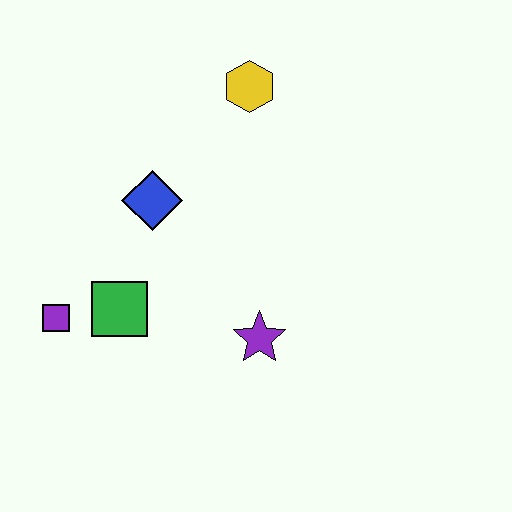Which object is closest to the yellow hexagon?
The blue diamond is closest to the yellow hexagon.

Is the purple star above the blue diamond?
No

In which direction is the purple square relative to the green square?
The purple square is to the left of the green square.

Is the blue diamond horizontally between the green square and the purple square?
No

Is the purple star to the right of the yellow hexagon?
Yes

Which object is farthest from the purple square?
The yellow hexagon is farthest from the purple square.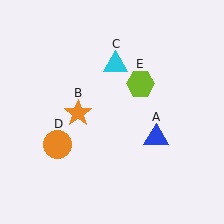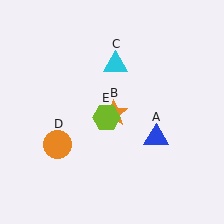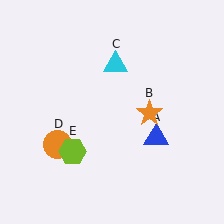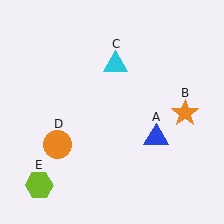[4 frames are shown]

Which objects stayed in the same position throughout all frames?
Blue triangle (object A) and cyan triangle (object C) and orange circle (object D) remained stationary.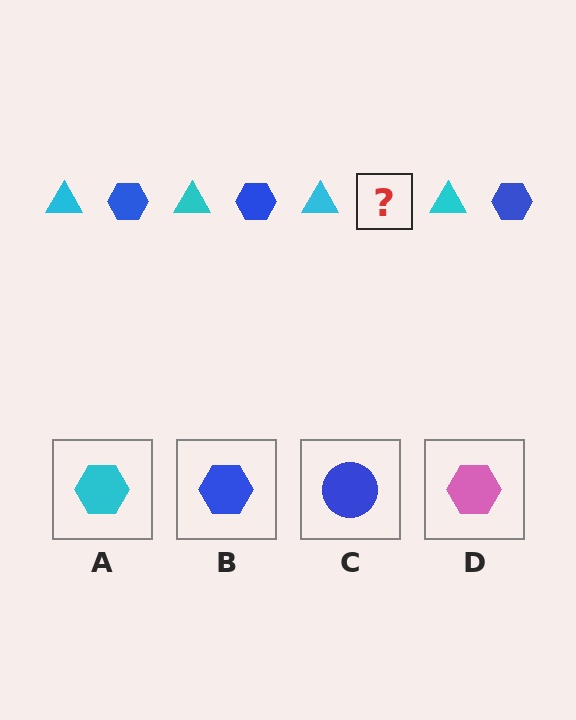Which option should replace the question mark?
Option B.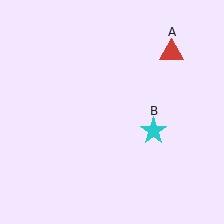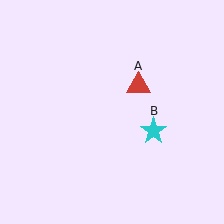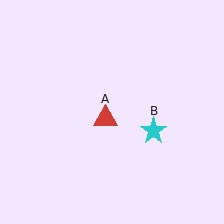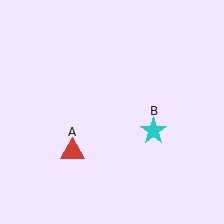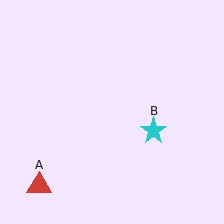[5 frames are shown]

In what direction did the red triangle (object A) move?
The red triangle (object A) moved down and to the left.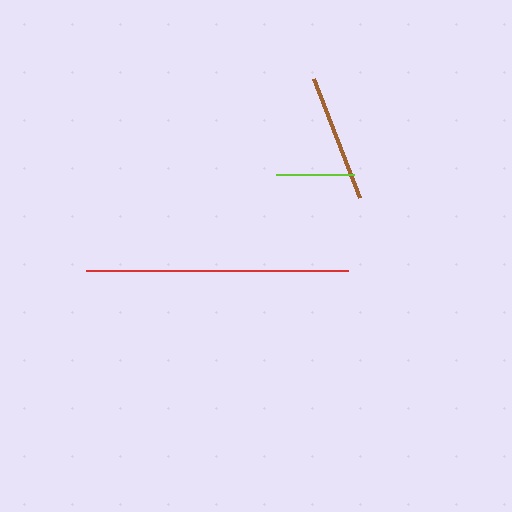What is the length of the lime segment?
The lime segment is approximately 78 pixels long.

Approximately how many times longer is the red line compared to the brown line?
The red line is approximately 2.1 times the length of the brown line.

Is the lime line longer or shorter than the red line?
The red line is longer than the lime line.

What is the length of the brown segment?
The brown segment is approximately 127 pixels long.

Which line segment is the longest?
The red line is the longest at approximately 262 pixels.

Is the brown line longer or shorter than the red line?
The red line is longer than the brown line.